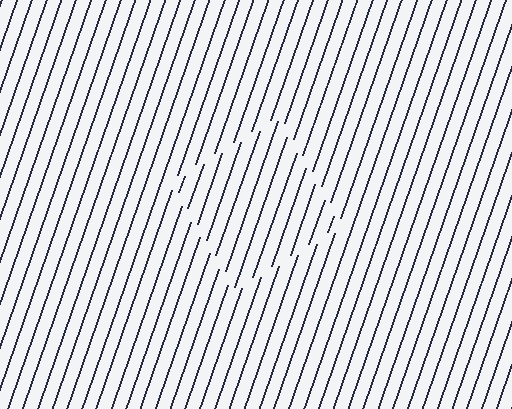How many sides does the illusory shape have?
4 sides — the line-ends trace a square.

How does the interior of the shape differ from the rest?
The interior of the shape contains the same grating, shifted by half a period — the contour is defined by the phase discontinuity where line-ends from the inner and outer gratings abut.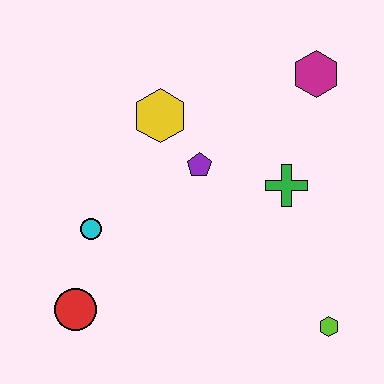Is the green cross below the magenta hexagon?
Yes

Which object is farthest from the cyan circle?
The magenta hexagon is farthest from the cyan circle.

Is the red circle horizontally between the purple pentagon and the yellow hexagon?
No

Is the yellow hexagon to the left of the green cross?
Yes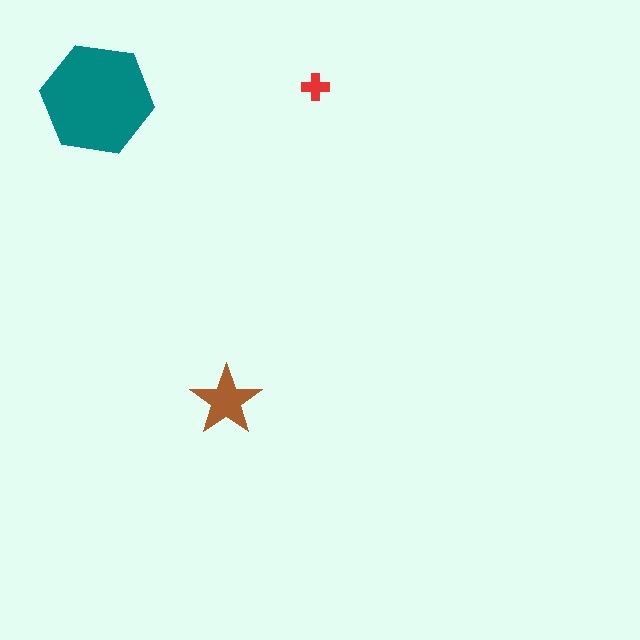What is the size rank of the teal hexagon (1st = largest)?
1st.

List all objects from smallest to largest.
The red cross, the brown star, the teal hexagon.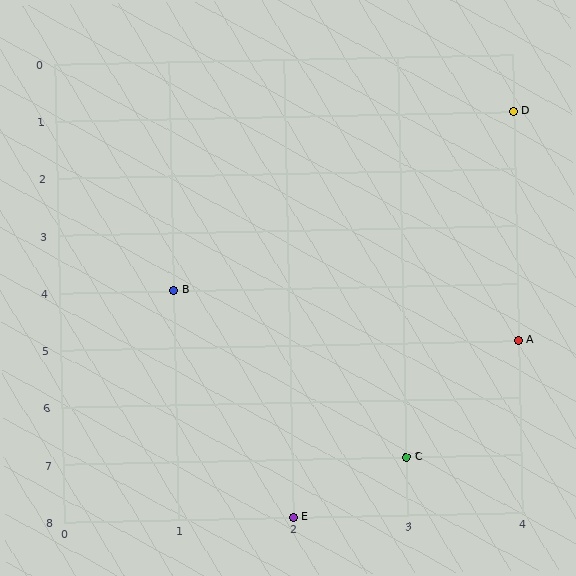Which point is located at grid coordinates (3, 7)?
Point C is at (3, 7).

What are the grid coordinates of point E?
Point E is at grid coordinates (2, 8).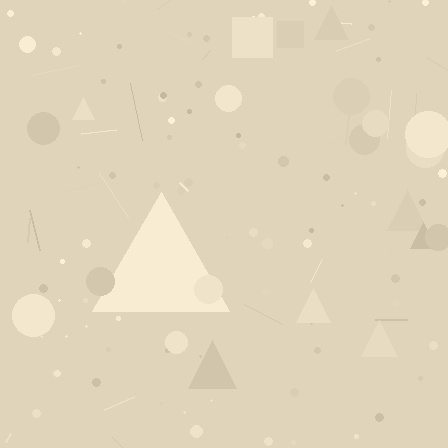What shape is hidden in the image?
A triangle is hidden in the image.